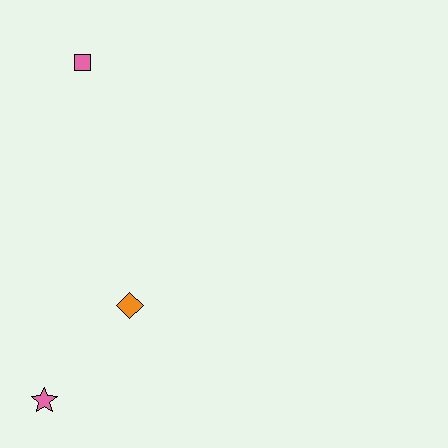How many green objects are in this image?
There are no green objects.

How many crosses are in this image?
There are no crosses.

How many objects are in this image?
There are 3 objects.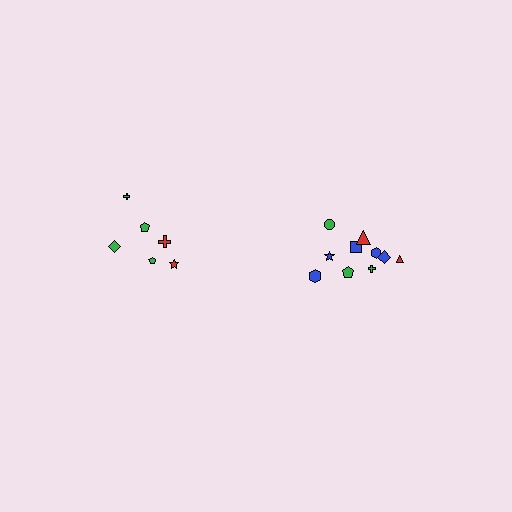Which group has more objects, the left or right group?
The right group.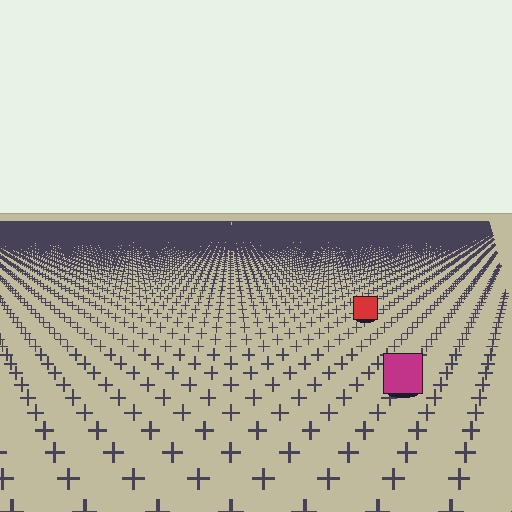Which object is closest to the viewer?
The magenta square is closest. The texture marks near it are larger and more spread out.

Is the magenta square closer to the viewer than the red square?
Yes. The magenta square is closer — you can tell from the texture gradient: the ground texture is coarser near it.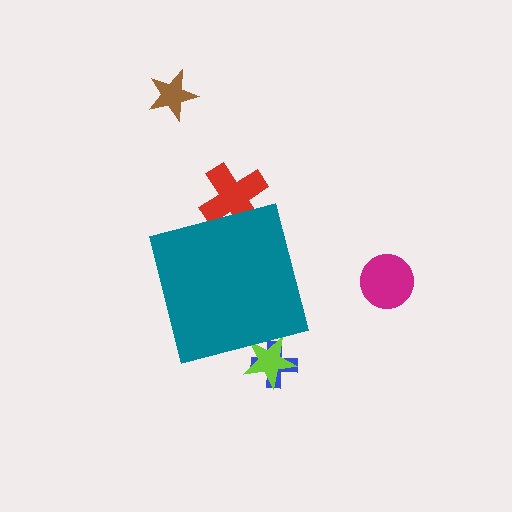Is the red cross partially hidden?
Yes, the red cross is partially hidden behind the teal square.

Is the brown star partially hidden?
No, the brown star is fully visible.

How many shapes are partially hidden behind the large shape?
3 shapes are partially hidden.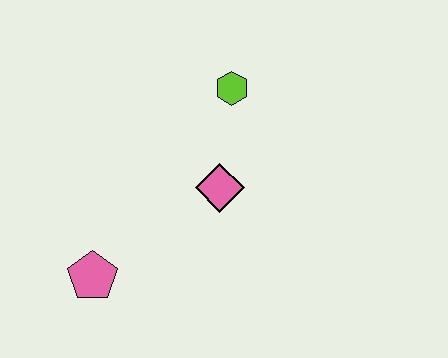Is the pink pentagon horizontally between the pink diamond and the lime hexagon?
No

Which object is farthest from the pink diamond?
The pink pentagon is farthest from the pink diamond.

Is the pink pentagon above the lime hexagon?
No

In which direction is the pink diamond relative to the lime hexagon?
The pink diamond is below the lime hexagon.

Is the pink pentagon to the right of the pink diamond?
No